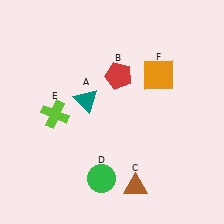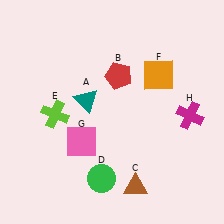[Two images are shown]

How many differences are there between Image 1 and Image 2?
There are 2 differences between the two images.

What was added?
A pink square (G), a magenta cross (H) were added in Image 2.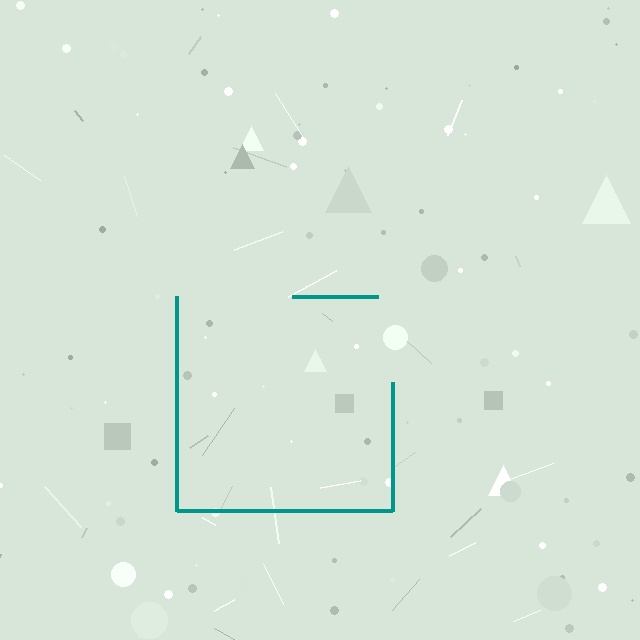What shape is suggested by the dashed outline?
The dashed outline suggests a square.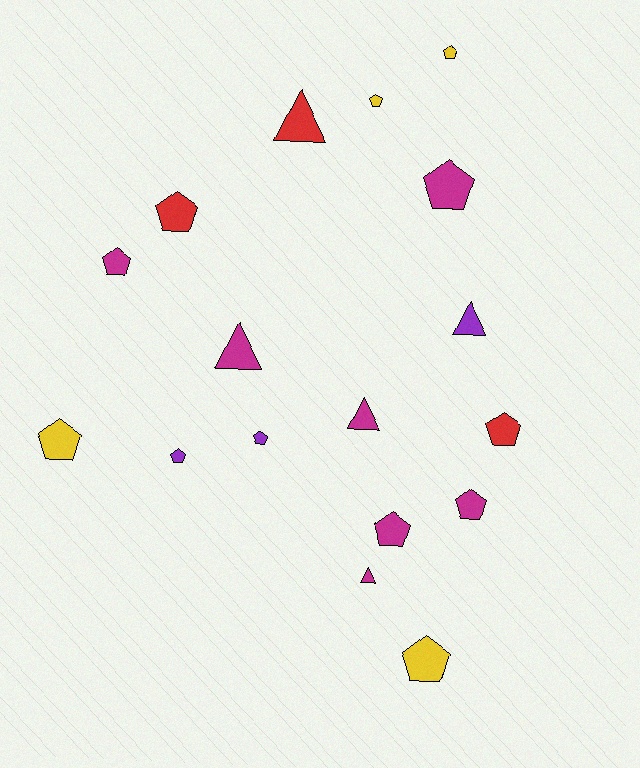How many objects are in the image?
There are 17 objects.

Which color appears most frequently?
Magenta, with 7 objects.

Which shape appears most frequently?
Pentagon, with 12 objects.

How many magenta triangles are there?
There are 3 magenta triangles.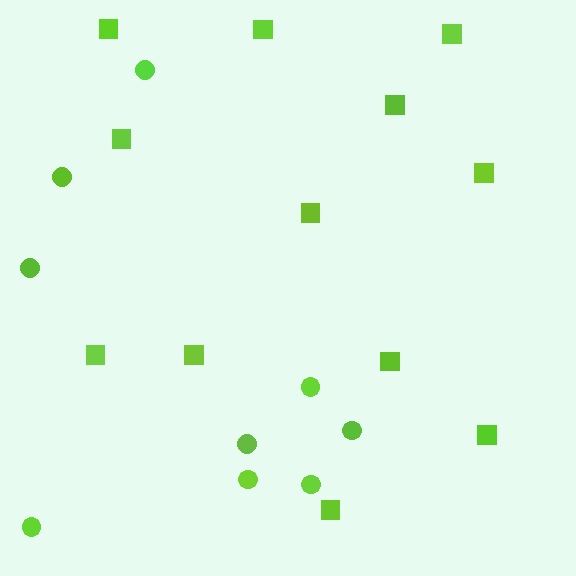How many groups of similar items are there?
There are 2 groups: one group of circles (9) and one group of squares (12).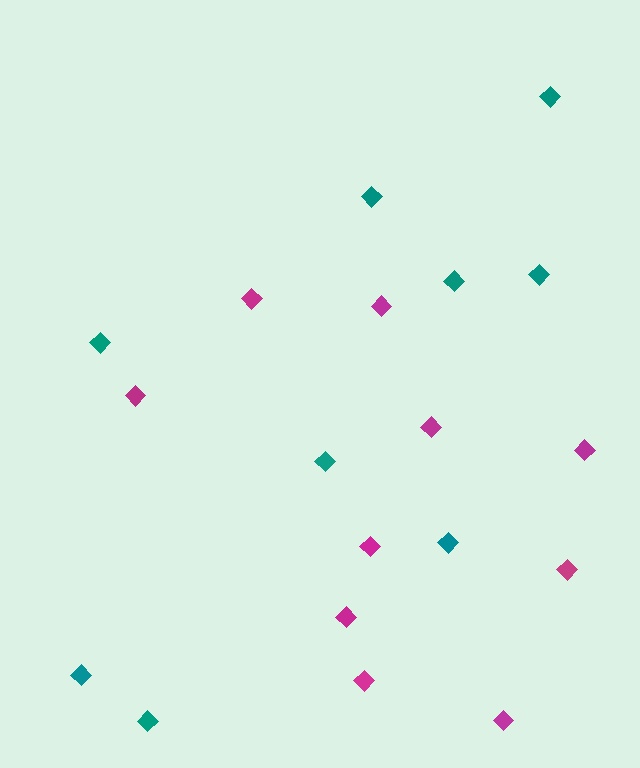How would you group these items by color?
There are 2 groups: one group of magenta diamonds (10) and one group of teal diamonds (9).